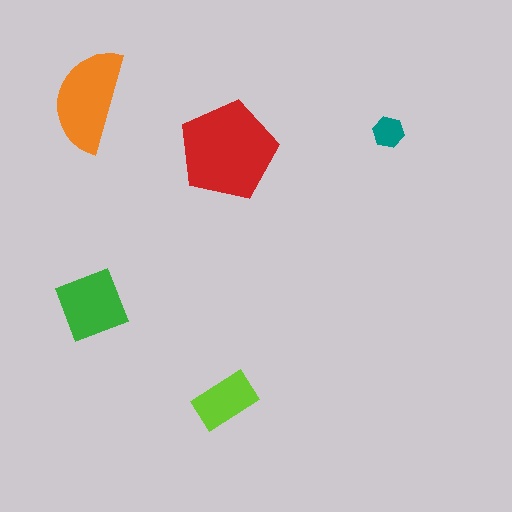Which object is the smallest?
The teal hexagon.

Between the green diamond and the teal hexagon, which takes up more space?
The green diamond.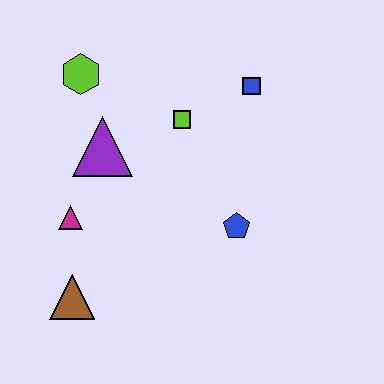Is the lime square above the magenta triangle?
Yes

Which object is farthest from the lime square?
The brown triangle is farthest from the lime square.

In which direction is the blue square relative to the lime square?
The blue square is to the right of the lime square.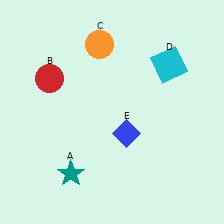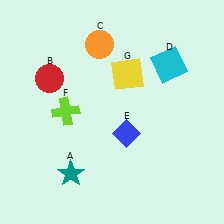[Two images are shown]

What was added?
A lime cross (F), a yellow square (G) were added in Image 2.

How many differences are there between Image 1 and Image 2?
There are 2 differences between the two images.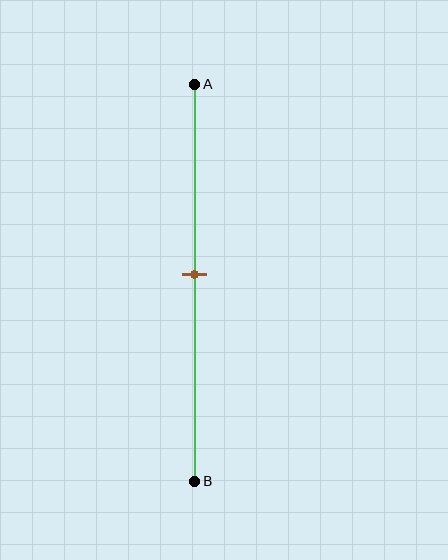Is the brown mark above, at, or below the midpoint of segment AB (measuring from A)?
The brown mark is approximately at the midpoint of segment AB.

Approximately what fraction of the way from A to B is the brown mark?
The brown mark is approximately 50% of the way from A to B.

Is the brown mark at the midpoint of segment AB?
Yes, the mark is approximately at the midpoint.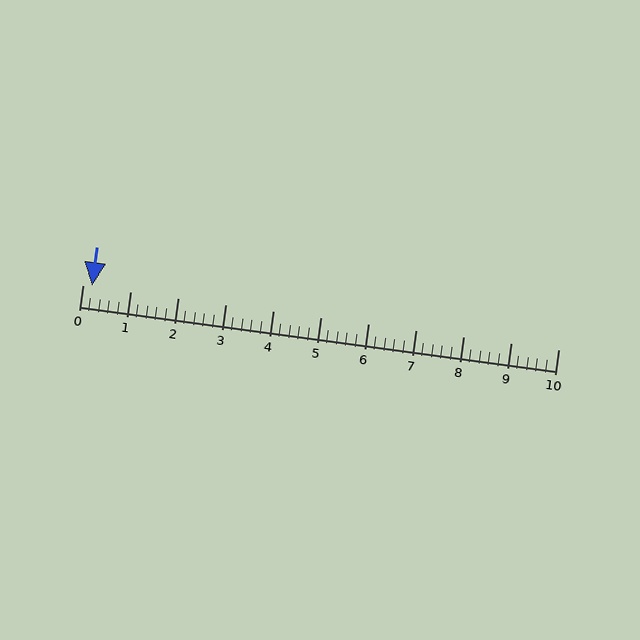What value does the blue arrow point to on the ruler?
The blue arrow points to approximately 0.2.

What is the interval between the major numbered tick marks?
The major tick marks are spaced 1 units apart.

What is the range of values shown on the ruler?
The ruler shows values from 0 to 10.